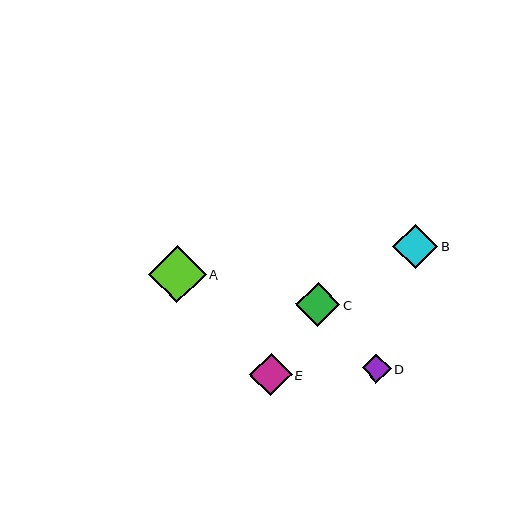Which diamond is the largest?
Diamond A is the largest with a size of approximately 57 pixels.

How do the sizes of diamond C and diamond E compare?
Diamond C and diamond E are approximately the same size.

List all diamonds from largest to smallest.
From largest to smallest: A, B, C, E, D.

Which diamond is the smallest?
Diamond D is the smallest with a size of approximately 29 pixels.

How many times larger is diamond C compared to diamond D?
Diamond C is approximately 1.5 times the size of diamond D.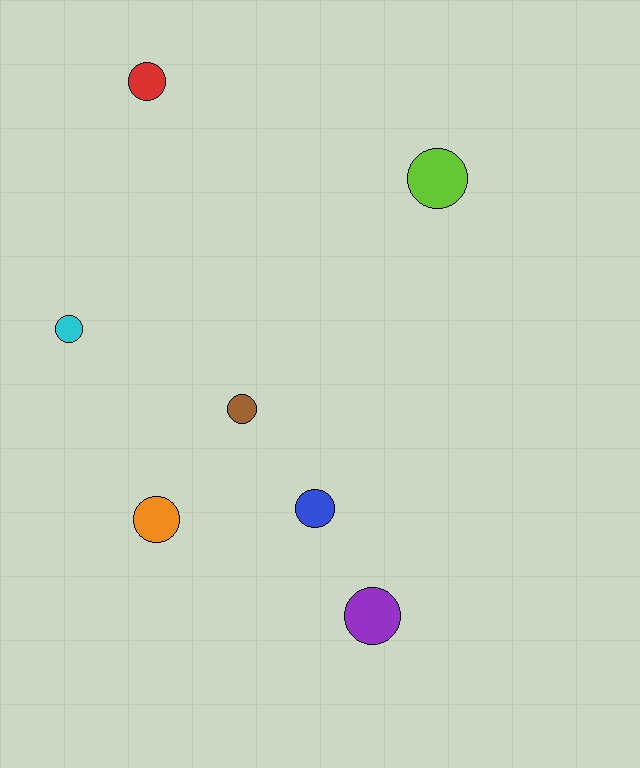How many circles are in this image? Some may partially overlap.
There are 7 circles.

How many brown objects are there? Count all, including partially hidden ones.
There is 1 brown object.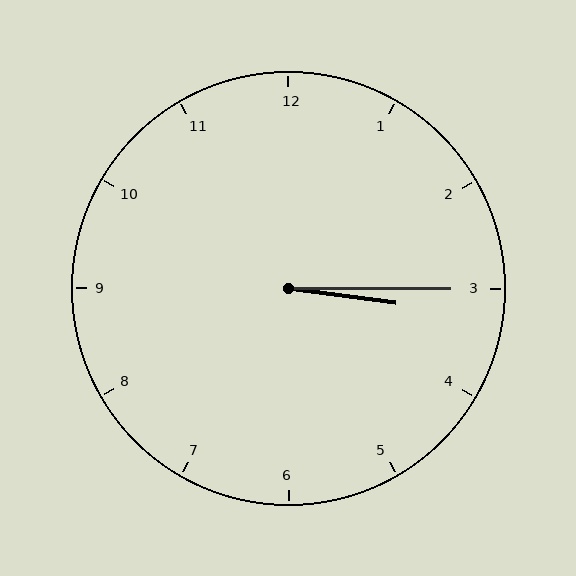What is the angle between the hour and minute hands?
Approximately 8 degrees.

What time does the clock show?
3:15.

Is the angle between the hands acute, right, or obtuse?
It is acute.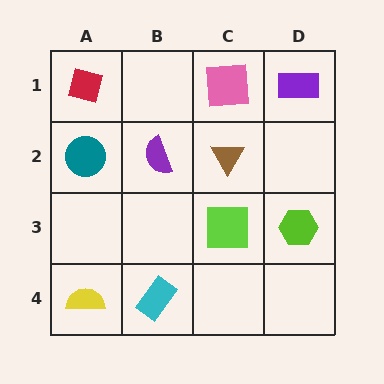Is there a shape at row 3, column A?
No, that cell is empty.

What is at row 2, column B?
A purple semicircle.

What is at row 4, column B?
A cyan rectangle.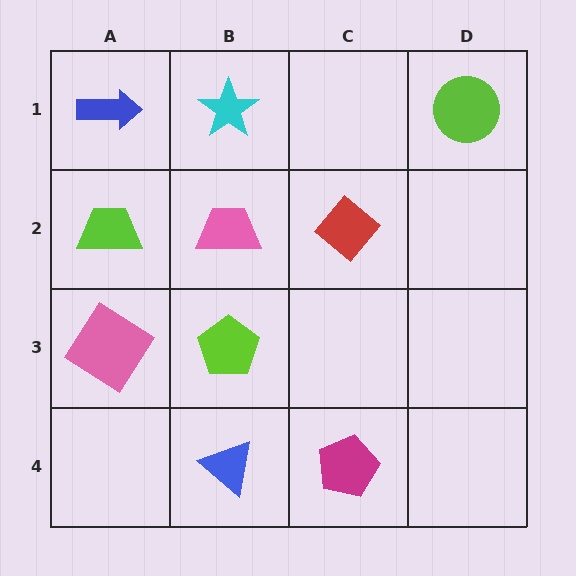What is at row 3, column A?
A pink diamond.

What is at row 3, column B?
A lime pentagon.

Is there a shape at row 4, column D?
No, that cell is empty.